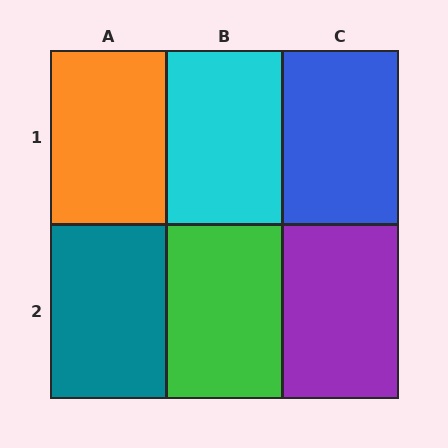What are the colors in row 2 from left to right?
Teal, green, purple.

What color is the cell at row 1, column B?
Cyan.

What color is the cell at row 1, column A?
Orange.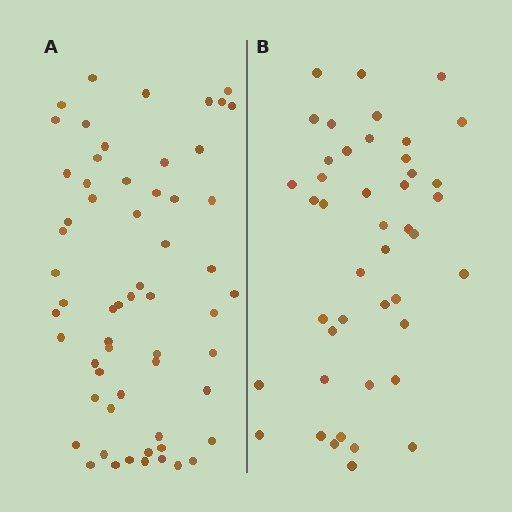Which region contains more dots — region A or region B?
Region A (the left region) has more dots.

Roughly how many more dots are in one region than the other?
Region A has approximately 15 more dots than region B.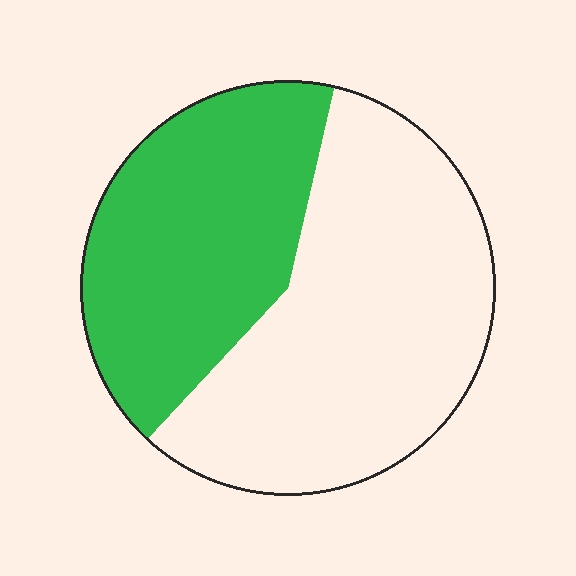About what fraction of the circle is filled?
About two fifths (2/5).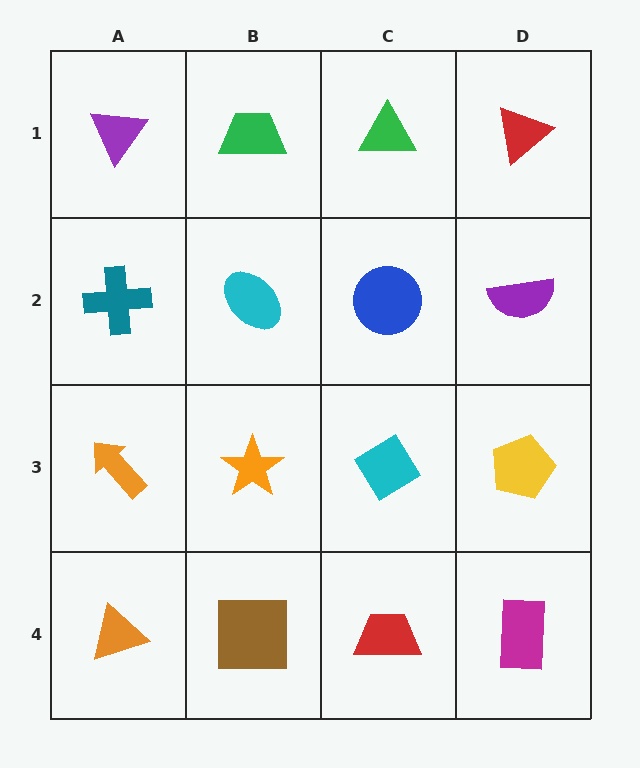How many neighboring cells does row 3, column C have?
4.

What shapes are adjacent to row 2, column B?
A green trapezoid (row 1, column B), an orange star (row 3, column B), a teal cross (row 2, column A), a blue circle (row 2, column C).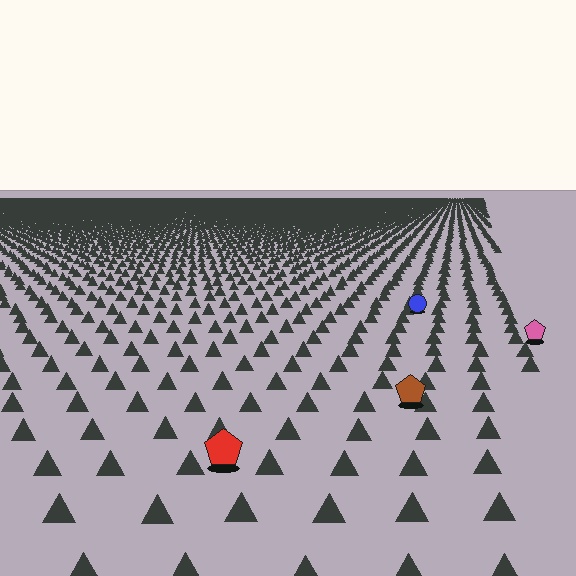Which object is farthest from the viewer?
The blue circle is farthest from the viewer. It appears smaller and the ground texture around it is denser.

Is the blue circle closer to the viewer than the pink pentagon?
No. The pink pentagon is closer — you can tell from the texture gradient: the ground texture is coarser near it.